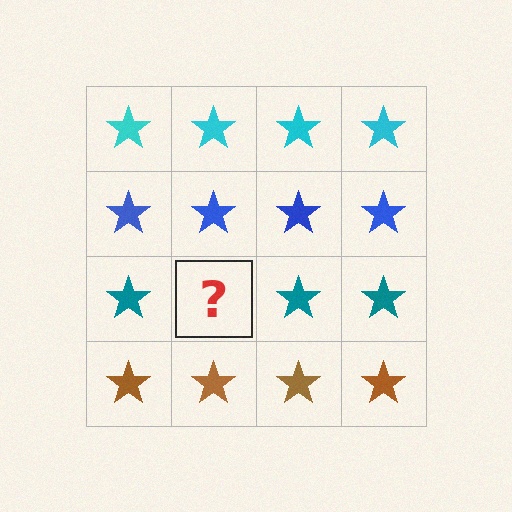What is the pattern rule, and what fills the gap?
The rule is that each row has a consistent color. The gap should be filled with a teal star.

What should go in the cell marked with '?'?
The missing cell should contain a teal star.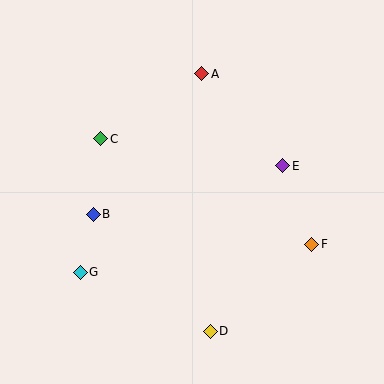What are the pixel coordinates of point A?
Point A is at (202, 74).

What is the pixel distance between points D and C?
The distance between D and C is 222 pixels.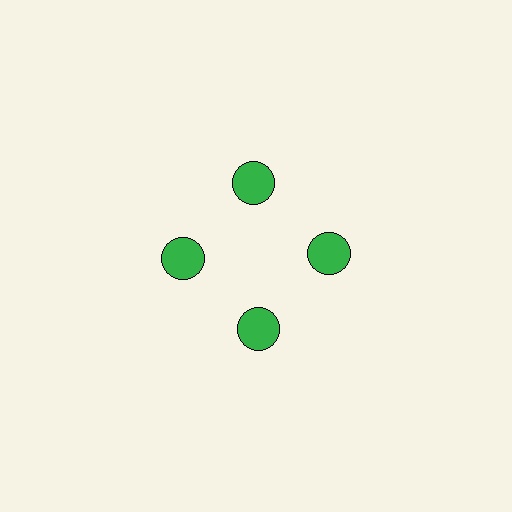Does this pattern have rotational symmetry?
Yes, this pattern has 4-fold rotational symmetry. It looks the same after rotating 90 degrees around the center.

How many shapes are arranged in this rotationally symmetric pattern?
There are 4 shapes, arranged in 4 groups of 1.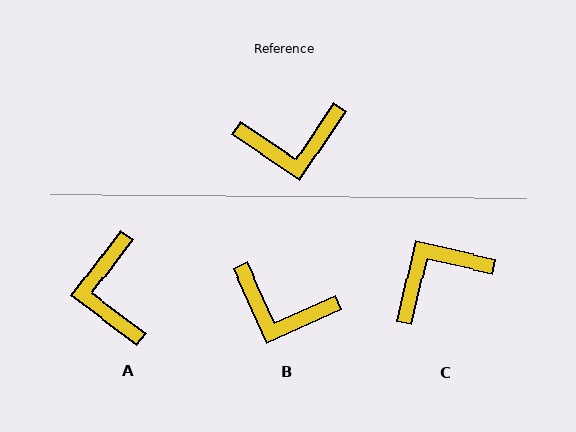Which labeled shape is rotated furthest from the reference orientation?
C, about 159 degrees away.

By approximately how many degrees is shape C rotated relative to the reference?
Approximately 159 degrees clockwise.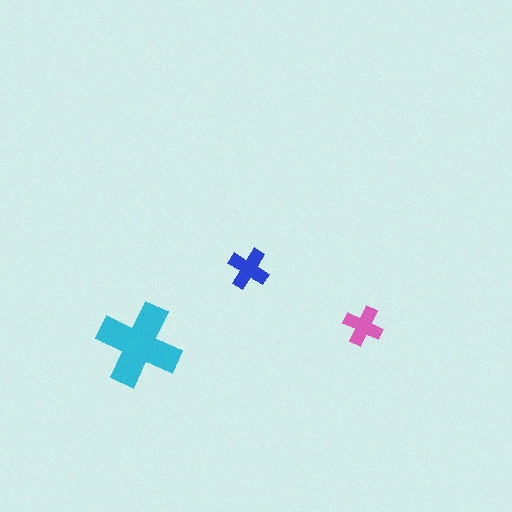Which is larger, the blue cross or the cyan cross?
The cyan one.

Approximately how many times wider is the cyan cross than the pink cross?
About 2 times wider.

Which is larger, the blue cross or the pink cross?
The blue one.